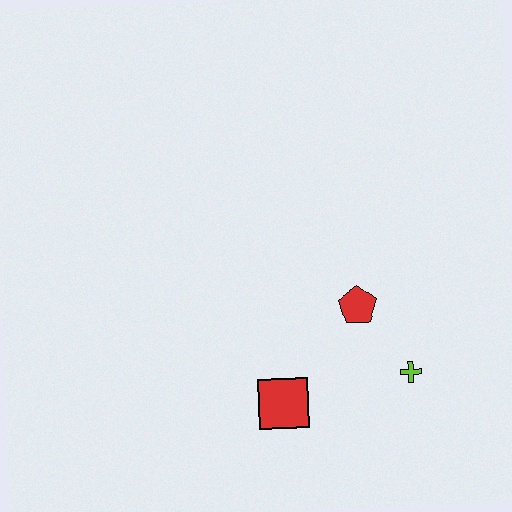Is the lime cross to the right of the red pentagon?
Yes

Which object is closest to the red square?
The red pentagon is closest to the red square.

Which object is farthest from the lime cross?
The red square is farthest from the lime cross.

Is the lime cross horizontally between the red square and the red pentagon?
No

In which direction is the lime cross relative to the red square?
The lime cross is to the right of the red square.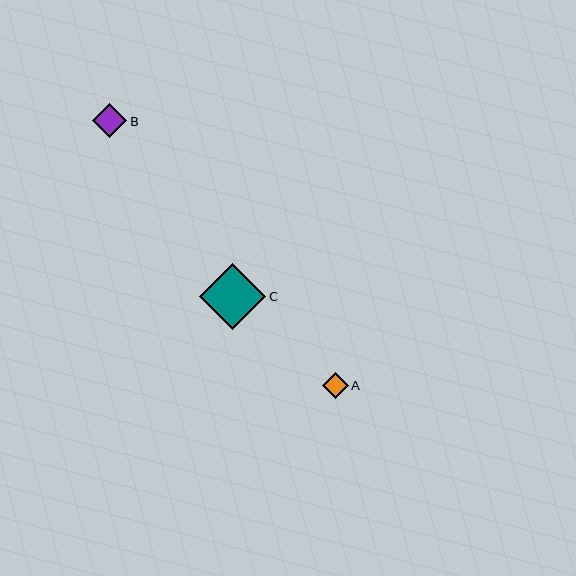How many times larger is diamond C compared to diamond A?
Diamond C is approximately 2.5 times the size of diamond A.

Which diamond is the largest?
Diamond C is the largest with a size of approximately 66 pixels.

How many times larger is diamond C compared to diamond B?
Diamond C is approximately 2.0 times the size of diamond B.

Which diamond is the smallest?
Diamond A is the smallest with a size of approximately 26 pixels.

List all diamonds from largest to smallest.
From largest to smallest: C, B, A.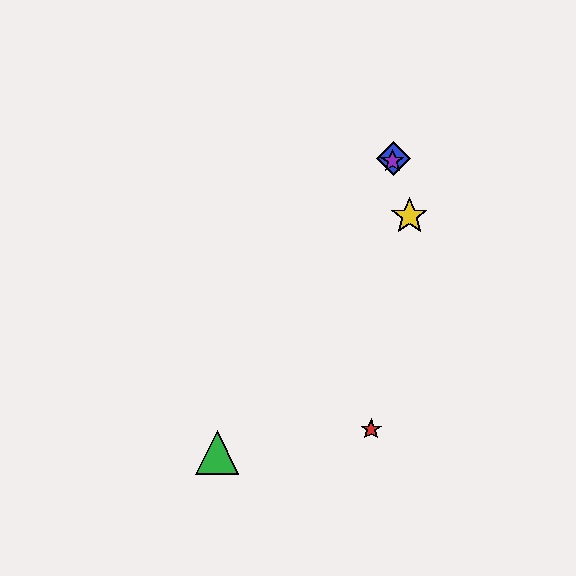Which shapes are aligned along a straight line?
The blue diamond, the green triangle, the purple star are aligned along a straight line.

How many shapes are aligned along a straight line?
3 shapes (the blue diamond, the green triangle, the purple star) are aligned along a straight line.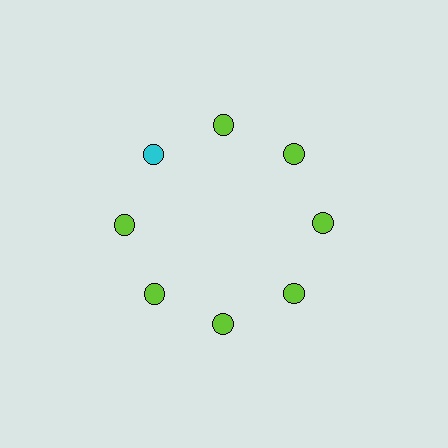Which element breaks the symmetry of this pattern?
The cyan circle at roughly the 10 o'clock position breaks the symmetry. All other shapes are lime circles.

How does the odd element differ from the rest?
It has a different color: cyan instead of lime.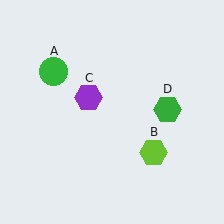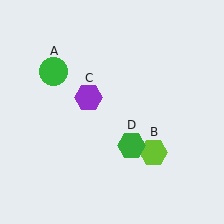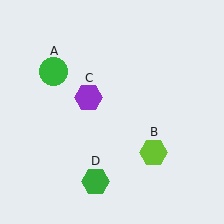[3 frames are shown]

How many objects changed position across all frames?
1 object changed position: green hexagon (object D).